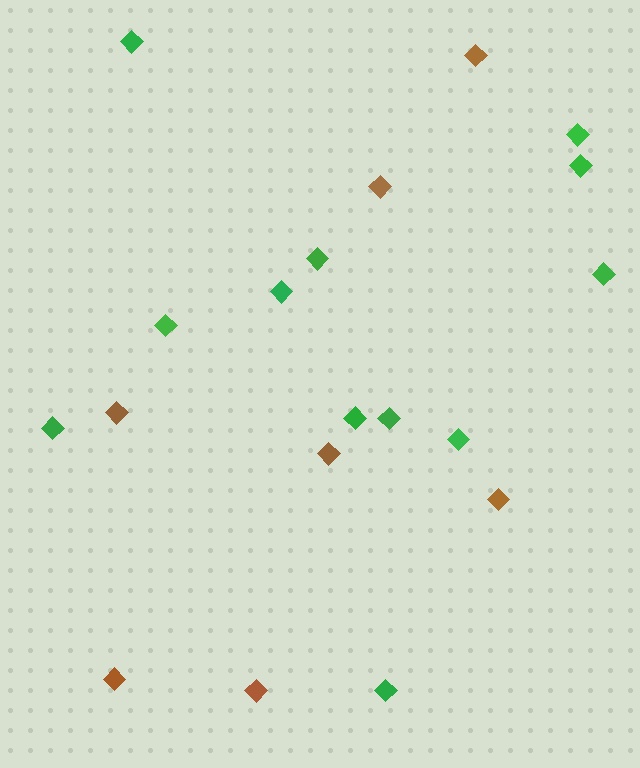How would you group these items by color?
There are 2 groups: one group of brown diamonds (7) and one group of green diamonds (12).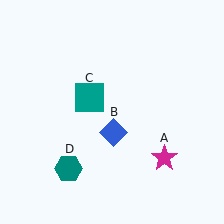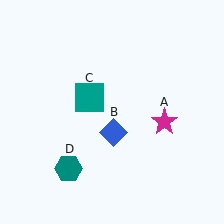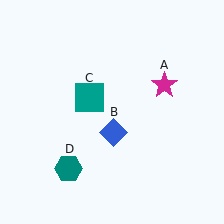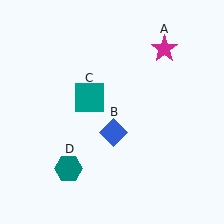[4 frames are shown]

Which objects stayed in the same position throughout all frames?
Blue diamond (object B) and teal square (object C) and teal hexagon (object D) remained stationary.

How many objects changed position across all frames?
1 object changed position: magenta star (object A).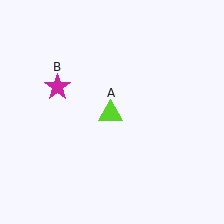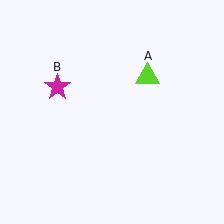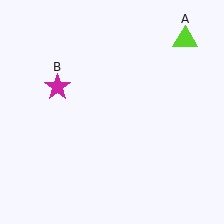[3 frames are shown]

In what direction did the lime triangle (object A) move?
The lime triangle (object A) moved up and to the right.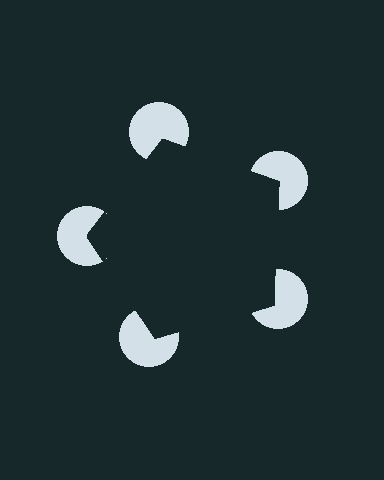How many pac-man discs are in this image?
There are 5 — one at each vertex of the illusory pentagon.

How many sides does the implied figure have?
5 sides.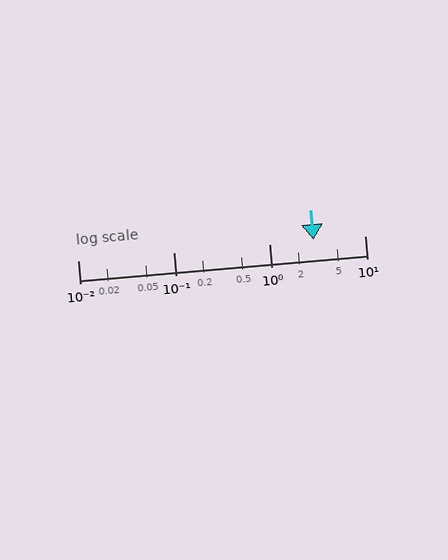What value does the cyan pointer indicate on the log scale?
The pointer indicates approximately 2.9.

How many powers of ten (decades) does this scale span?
The scale spans 3 decades, from 0.01 to 10.